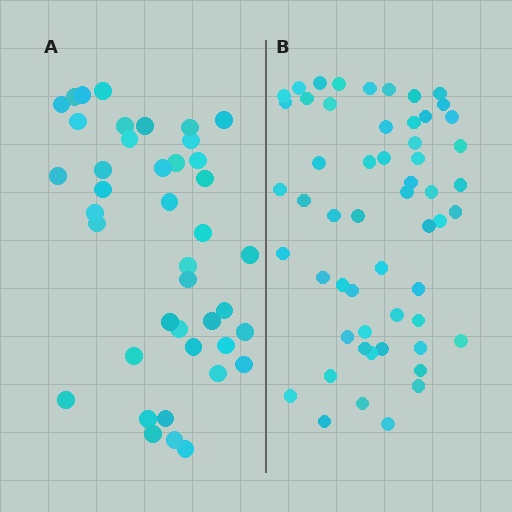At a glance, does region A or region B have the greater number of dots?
Region B (the right region) has more dots.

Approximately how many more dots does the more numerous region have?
Region B has approximately 15 more dots than region A.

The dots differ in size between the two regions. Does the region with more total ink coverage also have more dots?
No. Region A has more total ink coverage because its dots are larger, but region B actually contains more individual dots. Total area can be misleading — the number of items is what matters here.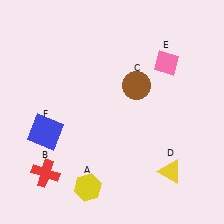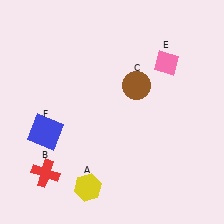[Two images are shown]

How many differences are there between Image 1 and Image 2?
There is 1 difference between the two images.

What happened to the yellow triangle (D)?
The yellow triangle (D) was removed in Image 2. It was in the bottom-right area of Image 1.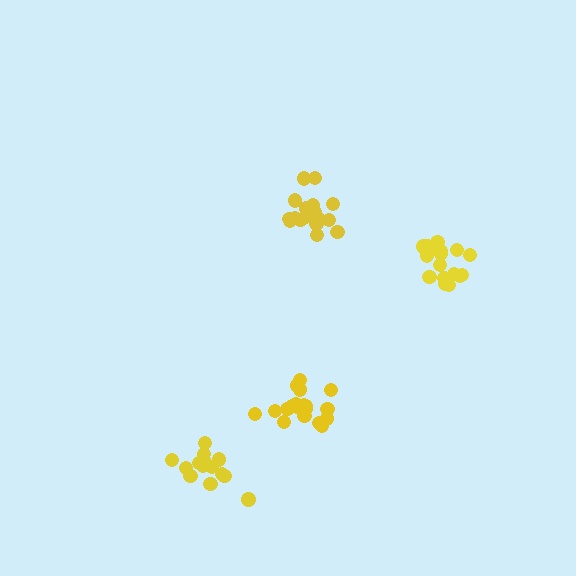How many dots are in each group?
Group 1: 18 dots, Group 2: 17 dots, Group 3: 14 dots, Group 4: 19 dots (68 total).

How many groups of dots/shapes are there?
There are 4 groups.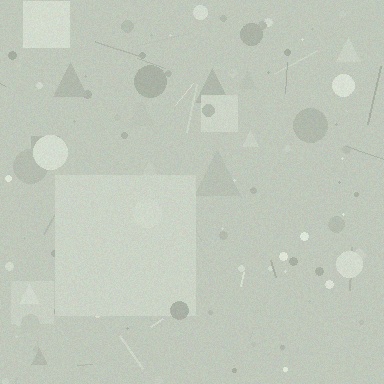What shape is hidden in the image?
A square is hidden in the image.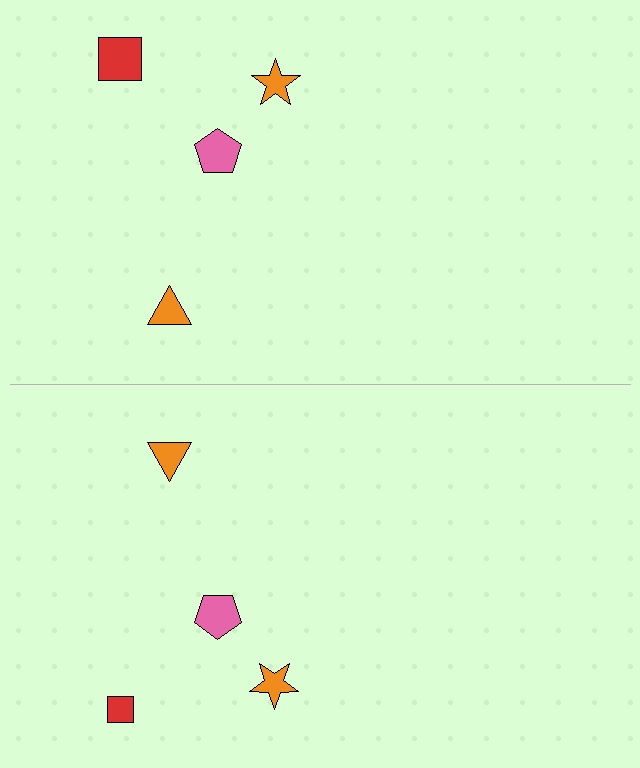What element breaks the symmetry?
The red square on the bottom side has a different size than its mirror counterpart.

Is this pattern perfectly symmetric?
No, the pattern is not perfectly symmetric. The red square on the bottom side has a different size than its mirror counterpart.